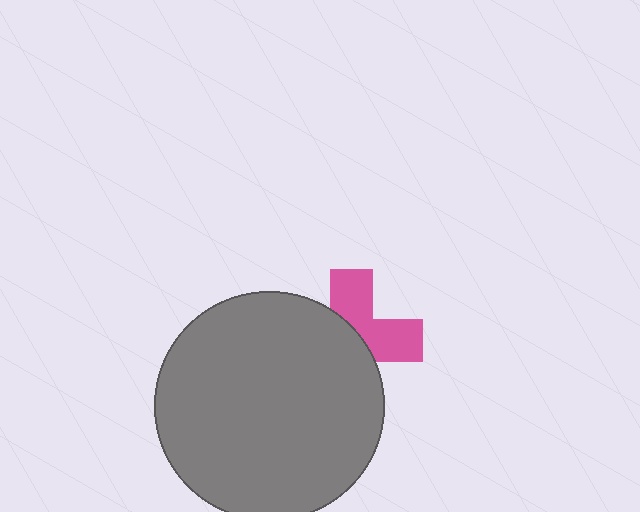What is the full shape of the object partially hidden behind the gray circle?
The partially hidden object is a pink cross.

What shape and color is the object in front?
The object in front is a gray circle.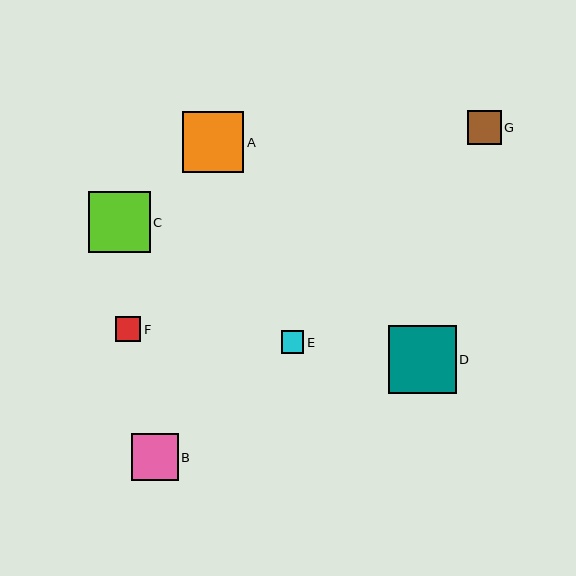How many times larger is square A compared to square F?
Square A is approximately 2.5 times the size of square F.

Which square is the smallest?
Square E is the smallest with a size of approximately 23 pixels.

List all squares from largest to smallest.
From largest to smallest: D, C, A, B, G, F, E.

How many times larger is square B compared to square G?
Square B is approximately 1.4 times the size of square G.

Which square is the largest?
Square D is the largest with a size of approximately 68 pixels.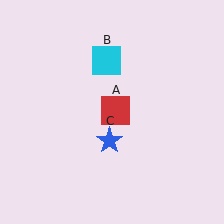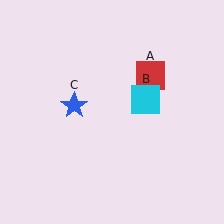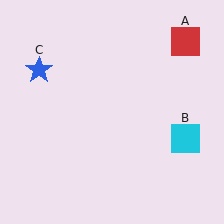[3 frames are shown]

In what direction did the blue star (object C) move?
The blue star (object C) moved up and to the left.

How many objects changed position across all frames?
3 objects changed position: red square (object A), cyan square (object B), blue star (object C).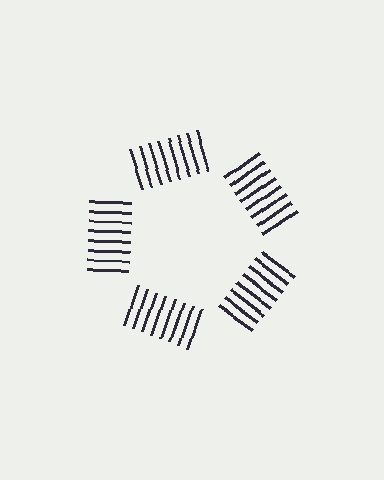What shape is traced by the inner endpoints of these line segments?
An illusory pentagon — the line segments terminate on its edges but no continuous stroke is drawn.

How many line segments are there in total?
40 — 8 along each of the 5 edges.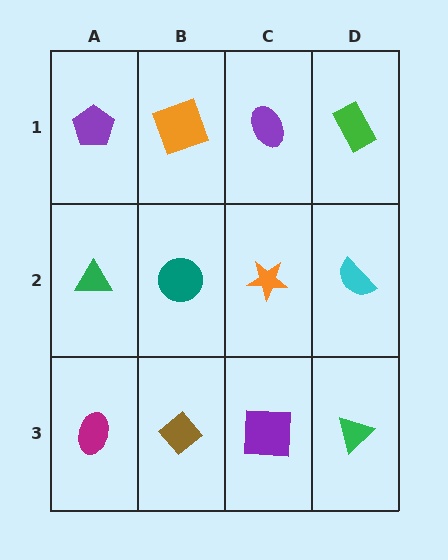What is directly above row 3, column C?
An orange star.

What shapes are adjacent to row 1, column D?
A cyan semicircle (row 2, column D), a purple ellipse (row 1, column C).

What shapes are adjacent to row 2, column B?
An orange square (row 1, column B), a brown diamond (row 3, column B), a green triangle (row 2, column A), an orange star (row 2, column C).